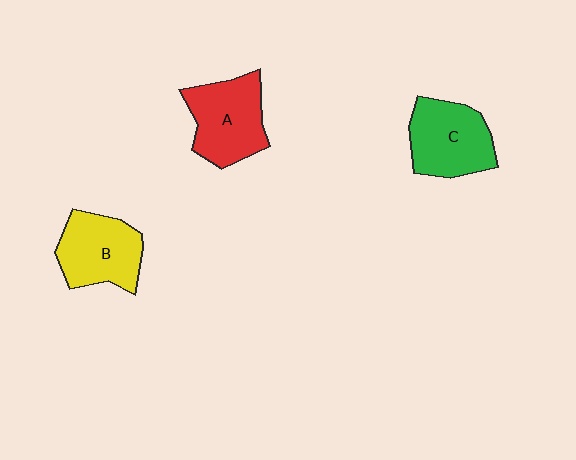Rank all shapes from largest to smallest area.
From largest to smallest: A (red), C (green), B (yellow).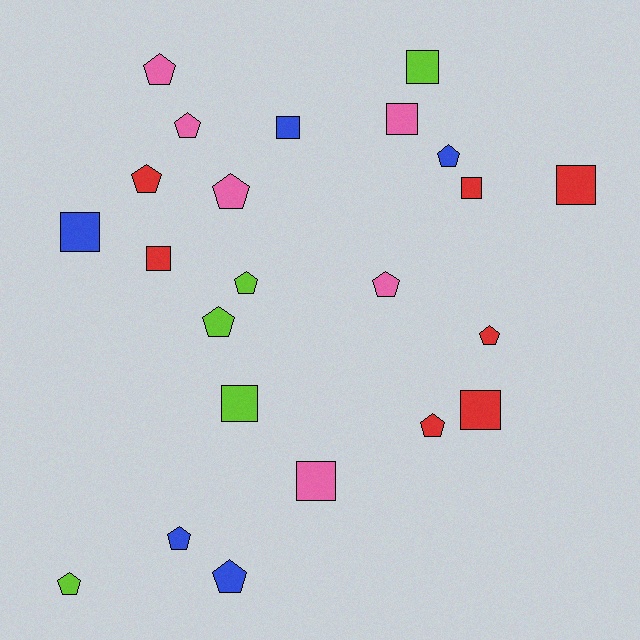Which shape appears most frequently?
Pentagon, with 13 objects.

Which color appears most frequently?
Red, with 7 objects.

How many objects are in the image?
There are 23 objects.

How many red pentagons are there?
There are 3 red pentagons.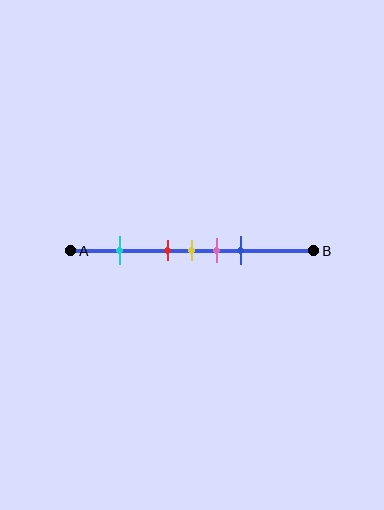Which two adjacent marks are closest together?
The red and yellow marks are the closest adjacent pair.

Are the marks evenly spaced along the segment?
No, the marks are not evenly spaced.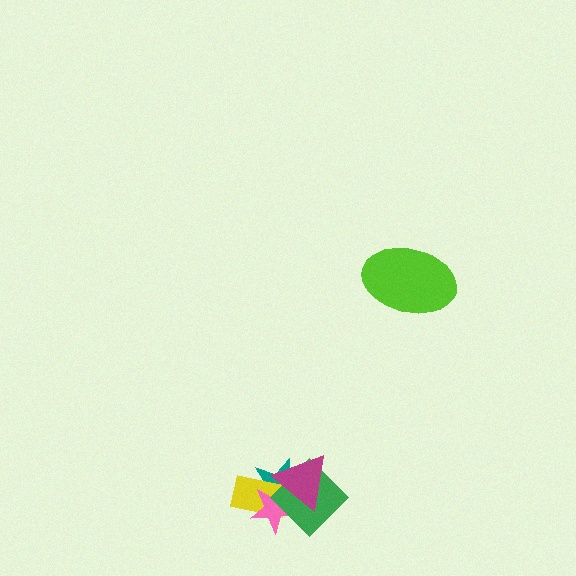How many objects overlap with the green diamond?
4 objects overlap with the green diamond.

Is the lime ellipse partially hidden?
No, no other shape covers it.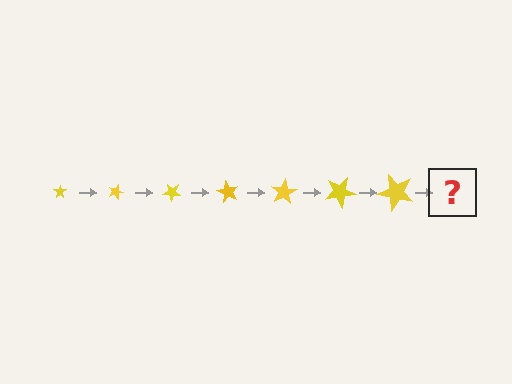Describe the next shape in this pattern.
It should be a star, larger than the previous one and rotated 140 degrees from the start.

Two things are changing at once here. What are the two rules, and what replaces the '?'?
The two rules are that the star grows larger each step and it rotates 20 degrees each step. The '?' should be a star, larger than the previous one and rotated 140 degrees from the start.